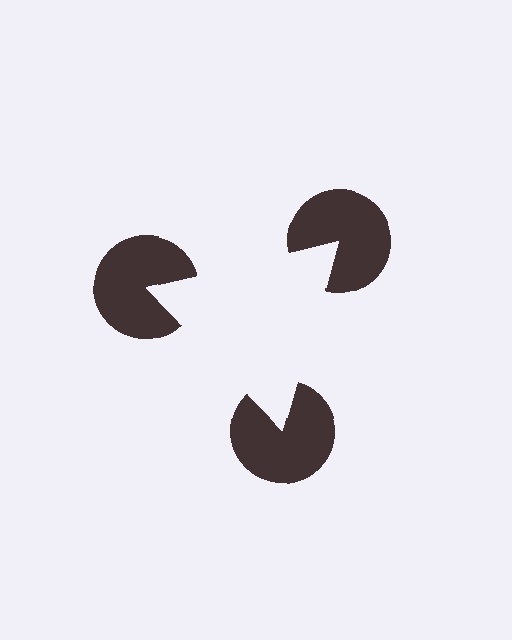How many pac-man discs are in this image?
There are 3 — one at each vertex of the illusory triangle.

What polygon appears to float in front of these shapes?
An illusory triangle — its edges are inferred from the aligned wedge cuts in the pac-man discs, not physically drawn.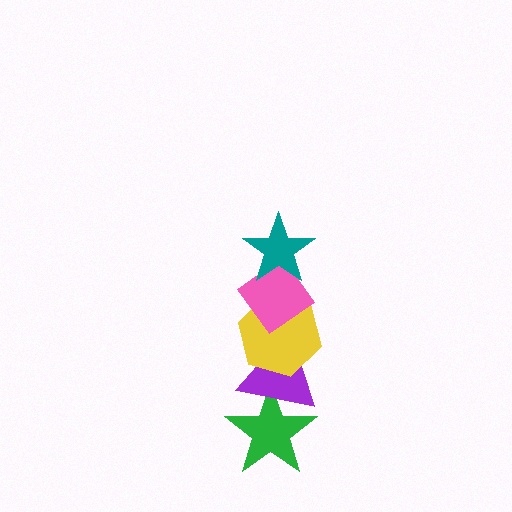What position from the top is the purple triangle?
The purple triangle is 4th from the top.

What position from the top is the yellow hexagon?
The yellow hexagon is 3rd from the top.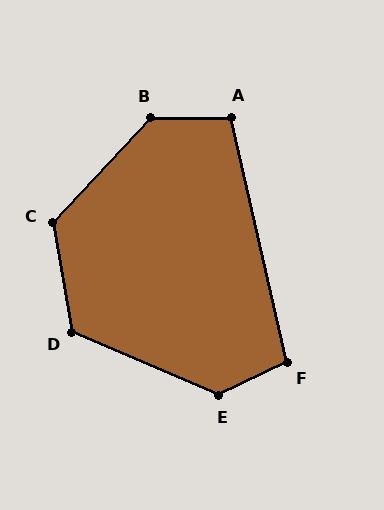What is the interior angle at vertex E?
Approximately 131 degrees (obtuse).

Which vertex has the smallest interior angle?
A, at approximately 102 degrees.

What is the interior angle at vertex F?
Approximately 103 degrees (obtuse).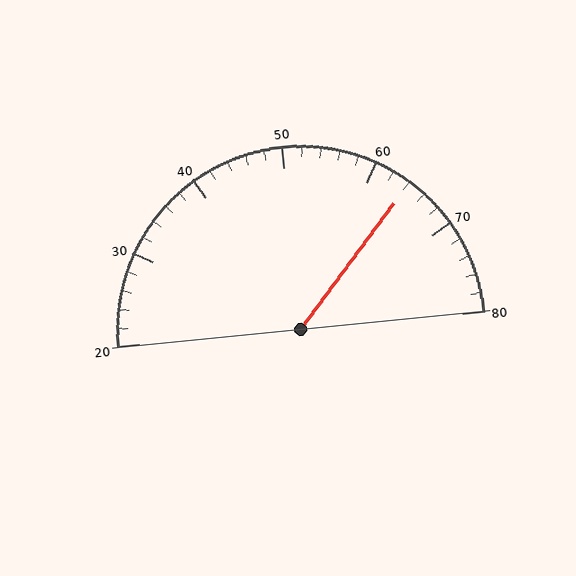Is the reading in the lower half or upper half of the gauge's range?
The reading is in the upper half of the range (20 to 80).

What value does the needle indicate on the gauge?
The needle indicates approximately 64.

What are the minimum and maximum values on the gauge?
The gauge ranges from 20 to 80.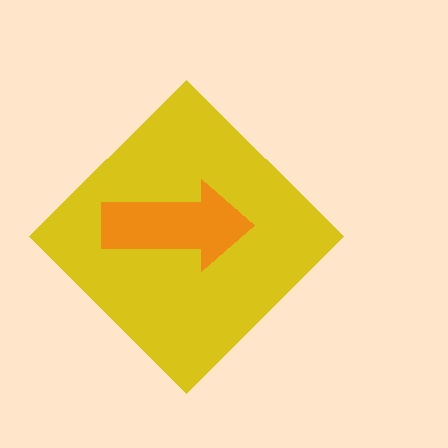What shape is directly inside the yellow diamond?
The orange arrow.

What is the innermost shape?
The orange arrow.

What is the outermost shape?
The yellow diamond.